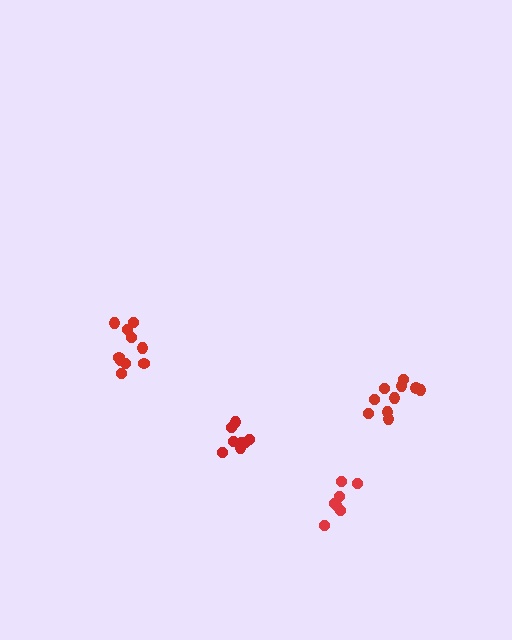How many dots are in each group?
Group 1: 10 dots, Group 2: 8 dots, Group 3: 10 dots, Group 4: 7 dots (35 total).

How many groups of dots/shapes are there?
There are 4 groups.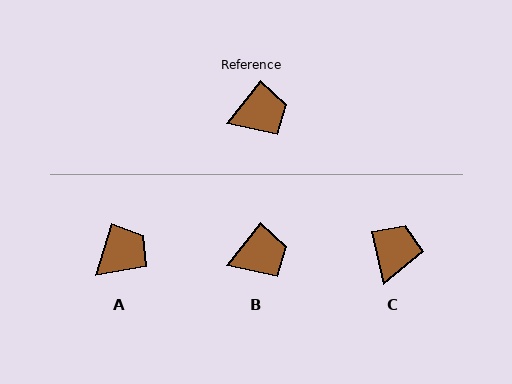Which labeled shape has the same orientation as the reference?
B.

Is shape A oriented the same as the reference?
No, it is off by about 22 degrees.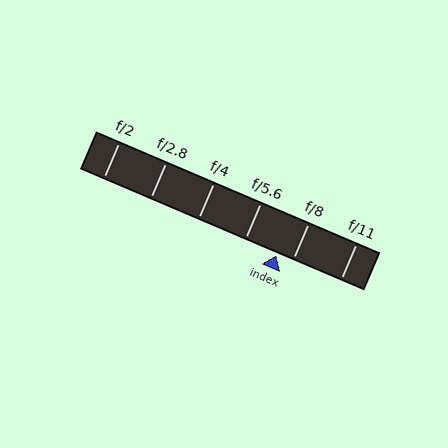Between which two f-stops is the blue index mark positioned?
The index mark is between f/5.6 and f/8.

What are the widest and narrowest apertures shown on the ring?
The widest aperture shown is f/2 and the narrowest is f/11.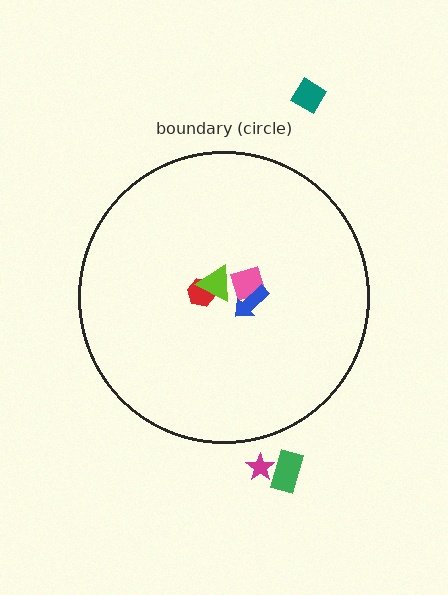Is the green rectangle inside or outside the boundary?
Outside.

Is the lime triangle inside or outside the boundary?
Inside.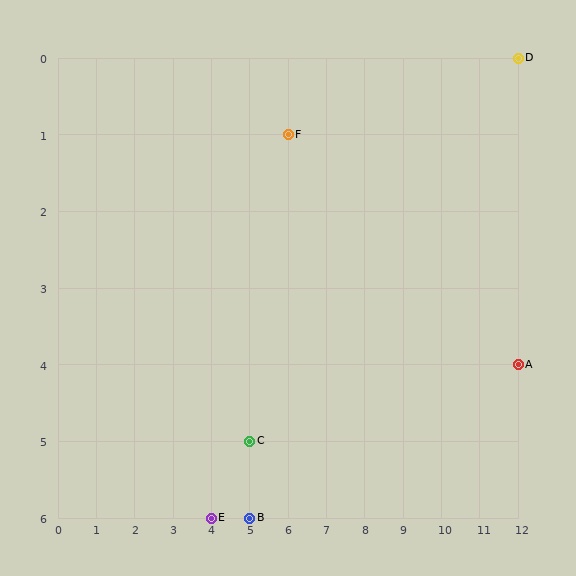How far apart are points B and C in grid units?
Points B and C are 1 row apart.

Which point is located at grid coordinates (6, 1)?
Point F is at (6, 1).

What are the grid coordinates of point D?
Point D is at grid coordinates (12, 0).